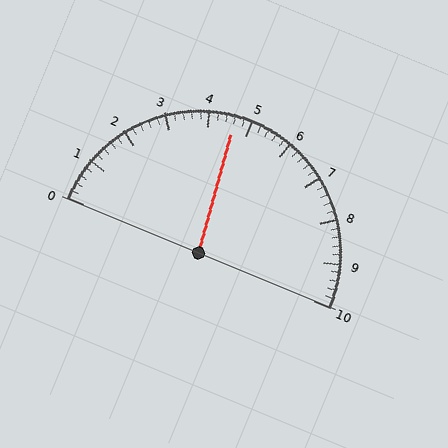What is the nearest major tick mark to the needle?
The nearest major tick mark is 5.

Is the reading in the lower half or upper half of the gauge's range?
The reading is in the lower half of the range (0 to 10).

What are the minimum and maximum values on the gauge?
The gauge ranges from 0 to 10.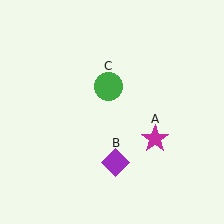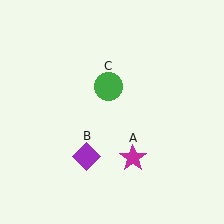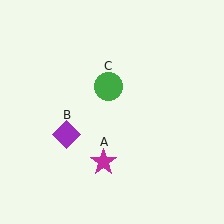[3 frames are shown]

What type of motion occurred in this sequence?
The magenta star (object A), purple diamond (object B) rotated clockwise around the center of the scene.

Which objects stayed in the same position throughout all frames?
Green circle (object C) remained stationary.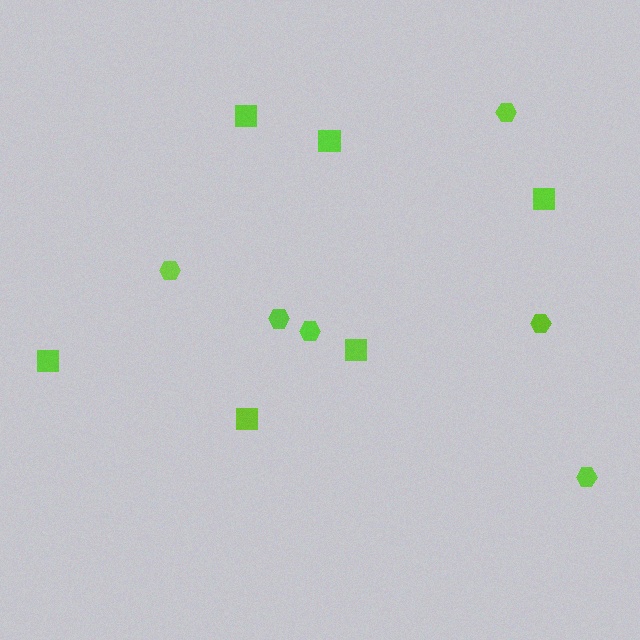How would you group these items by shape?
There are 2 groups: one group of squares (6) and one group of hexagons (6).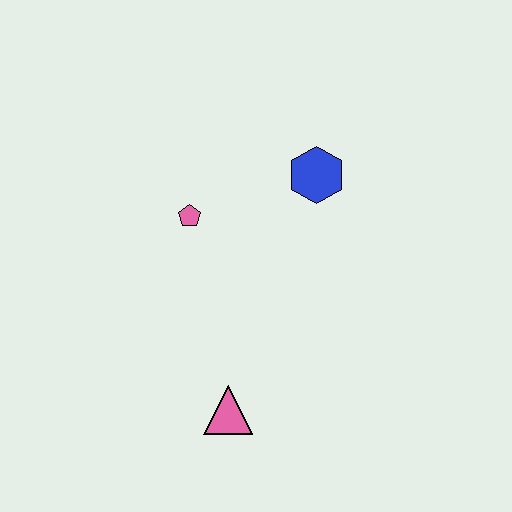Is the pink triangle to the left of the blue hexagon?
Yes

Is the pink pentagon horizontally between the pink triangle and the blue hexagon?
No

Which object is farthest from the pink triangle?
The blue hexagon is farthest from the pink triangle.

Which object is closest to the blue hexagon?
The pink pentagon is closest to the blue hexagon.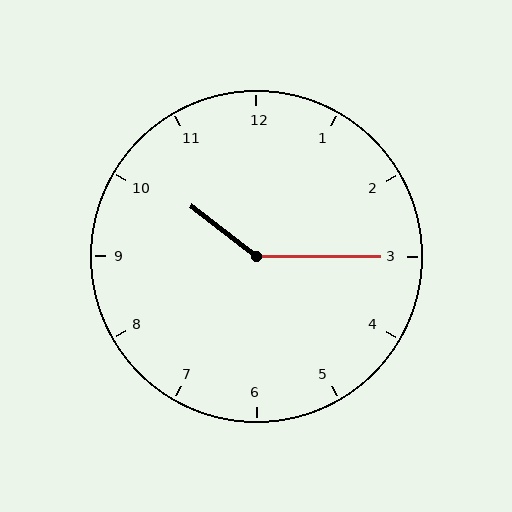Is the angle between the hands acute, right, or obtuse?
It is obtuse.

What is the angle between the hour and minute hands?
Approximately 142 degrees.